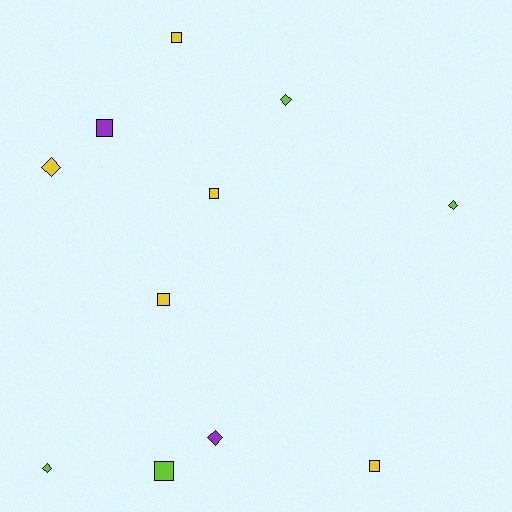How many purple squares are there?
There is 1 purple square.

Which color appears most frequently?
Yellow, with 5 objects.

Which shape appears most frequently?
Square, with 6 objects.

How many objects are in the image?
There are 11 objects.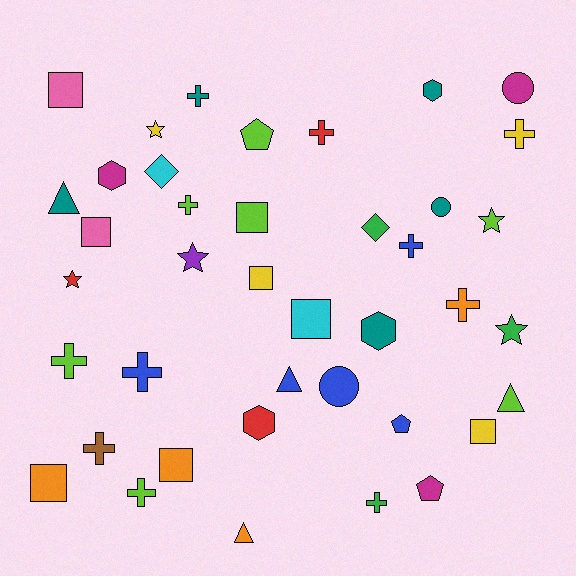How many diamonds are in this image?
There are 2 diamonds.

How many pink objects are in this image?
There are 2 pink objects.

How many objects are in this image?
There are 40 objects.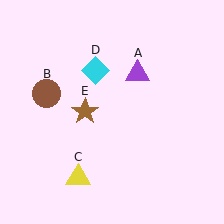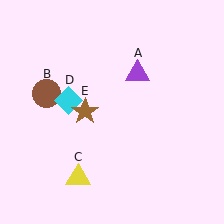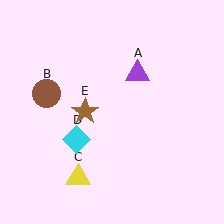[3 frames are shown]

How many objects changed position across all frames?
1 object changed position: cyan diamond (object D).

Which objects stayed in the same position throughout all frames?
Purple triangle (object A) and brown circle (object B) and yellow triangle (object C) and brown star (object E) remained stationary.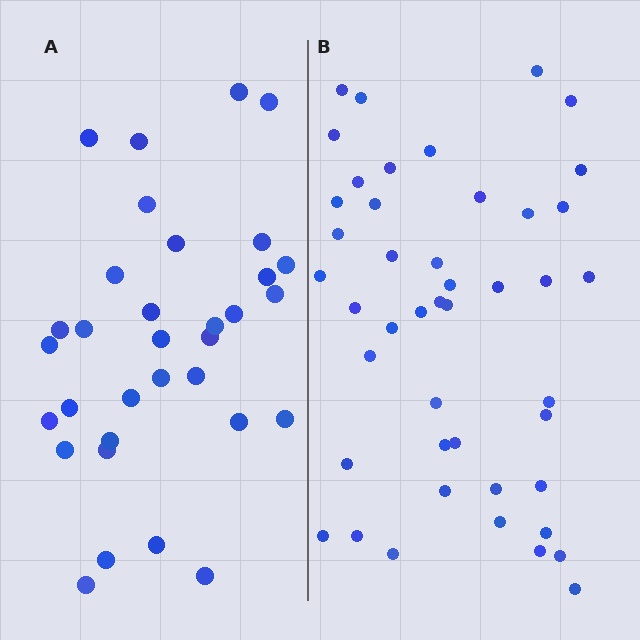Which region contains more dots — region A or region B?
Region B (the right region) has more dots.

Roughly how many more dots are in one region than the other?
Region B has roughly 12 or so more dots than region A.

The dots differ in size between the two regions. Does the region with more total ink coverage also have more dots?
No. Region A has more total ink coverage because its dots are larger, but region B actually contains more individual dots. Total area can be misleading — the number of items is what matters here.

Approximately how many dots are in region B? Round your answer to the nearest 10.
About 40 dots. (The exact count is 45, which rounds to 40.)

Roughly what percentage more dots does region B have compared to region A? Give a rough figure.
About 35% more.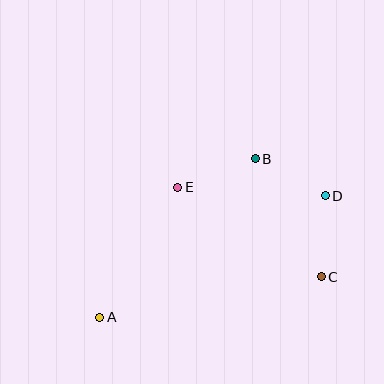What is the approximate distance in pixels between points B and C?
The distance between B and C is approximately 135 pixels.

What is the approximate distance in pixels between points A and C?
The distance between A and C is approximately 225 pixels.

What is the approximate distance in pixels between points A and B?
The distance between A and B is approximately 222 pixels.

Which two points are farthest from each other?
Points A and D are farthest from each other.